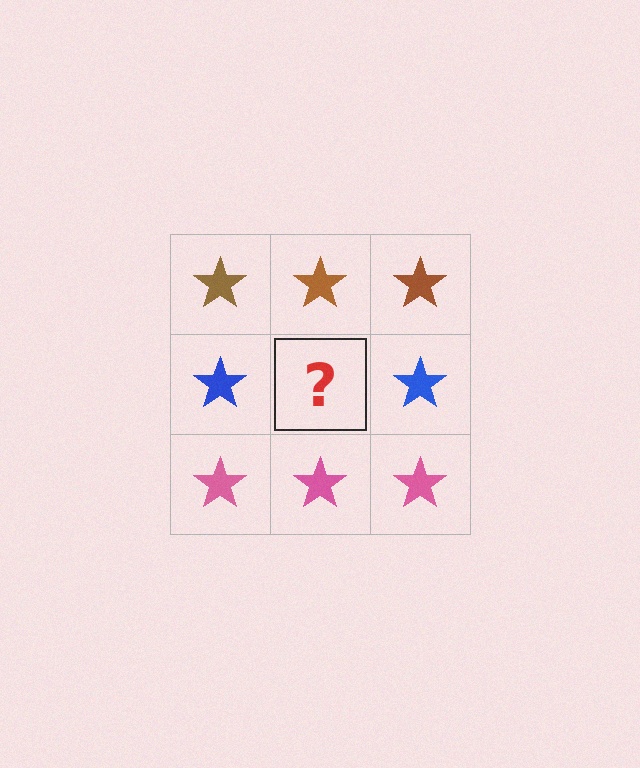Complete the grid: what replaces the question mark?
The question mark should be replaced with a blue star.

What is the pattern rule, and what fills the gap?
The rule is that each row has a consistent color. The gap should be filled with a blue star.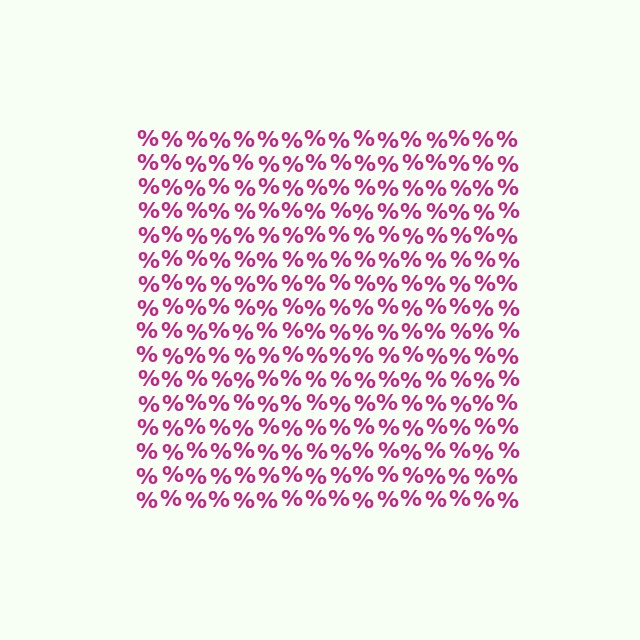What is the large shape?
The large shape is a square.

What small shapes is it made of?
It is made of small percent signs.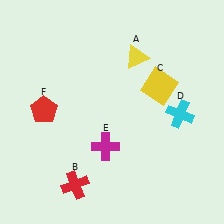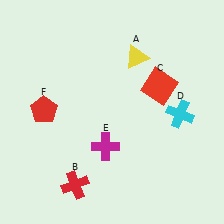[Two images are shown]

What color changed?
The square (C) changed from yellow in Image 1 to red in Image 2.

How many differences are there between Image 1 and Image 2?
There is 1 difference between the two images.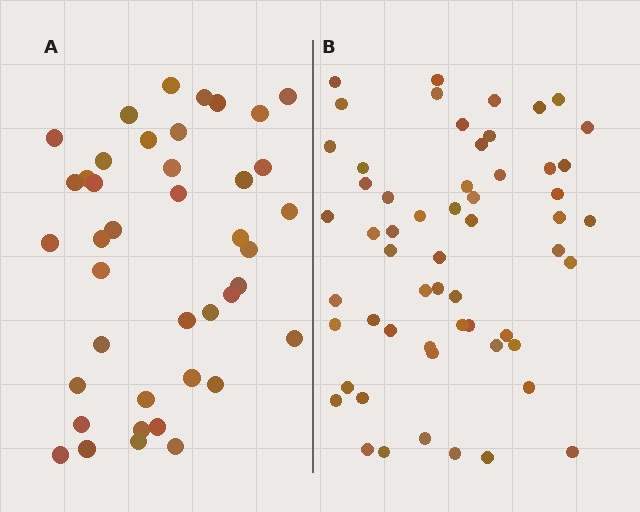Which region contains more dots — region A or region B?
Region B (the right region) has more dots.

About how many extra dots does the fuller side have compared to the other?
Region B has approximately 15 more dots than region A.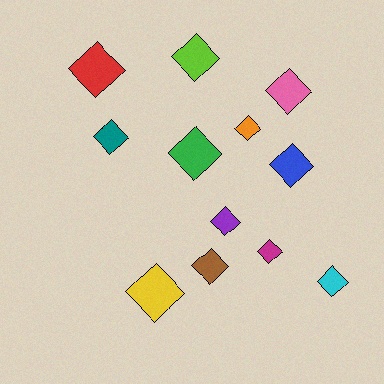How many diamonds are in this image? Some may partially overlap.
There are 12 diamonds.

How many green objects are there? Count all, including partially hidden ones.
There is 1 green object.